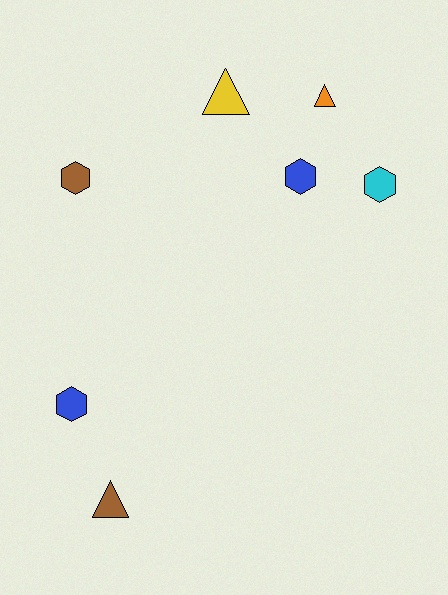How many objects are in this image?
There are 7 objects.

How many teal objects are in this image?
There are no teal objects.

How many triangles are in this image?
There are 3 triangles.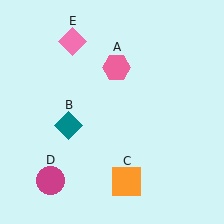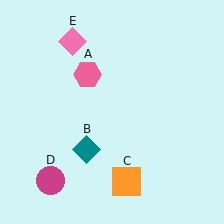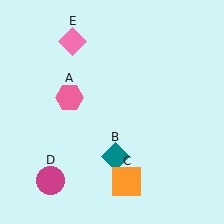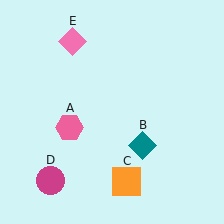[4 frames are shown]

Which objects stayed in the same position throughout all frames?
Orange square (object C) and magenta circle (object D) and pink diamond (object E) remained stationary.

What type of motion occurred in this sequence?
The pink hexagon (object A), teal diamond (object B) rotated counterclockwise around the center of the scene.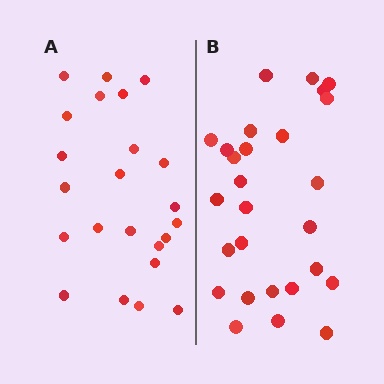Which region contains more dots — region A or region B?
Region B (the right region) has more dots.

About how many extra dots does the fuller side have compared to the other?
Region B has about 4 more dots than region A.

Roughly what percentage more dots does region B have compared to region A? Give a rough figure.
About 15% more.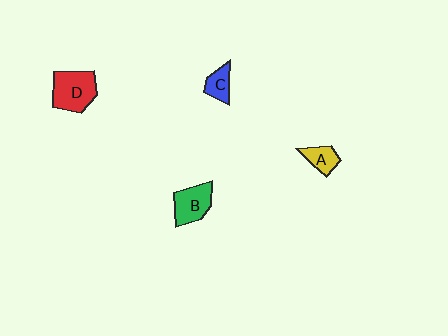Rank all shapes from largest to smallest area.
From largest to smallest: D (red), B (green), A (yellow), C (blue).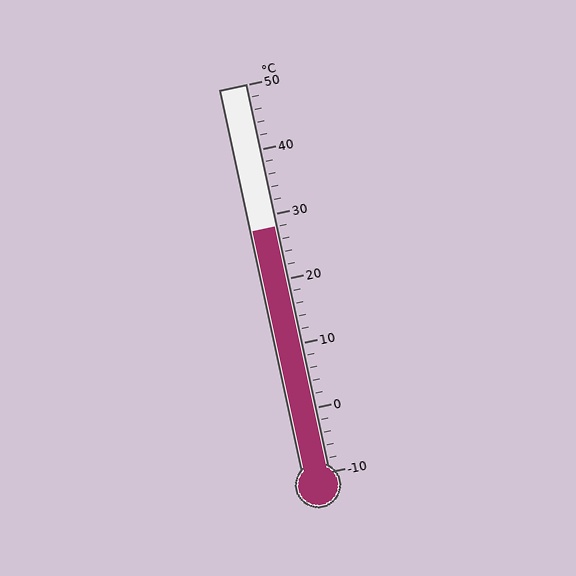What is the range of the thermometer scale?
The thermometer scale ranges from -10°C to 50°C.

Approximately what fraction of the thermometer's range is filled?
The thermometer is filled to approximately 65% of its range.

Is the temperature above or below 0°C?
The temperature is above 0°C.